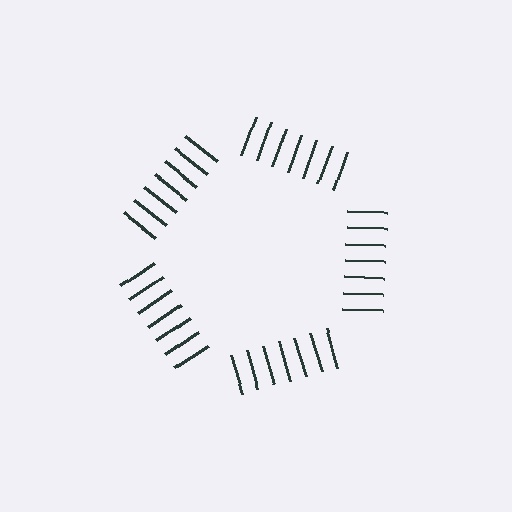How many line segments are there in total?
35 — 7 along each of the 5 edges.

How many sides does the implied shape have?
5 sides — the line-ends trace a pentagon.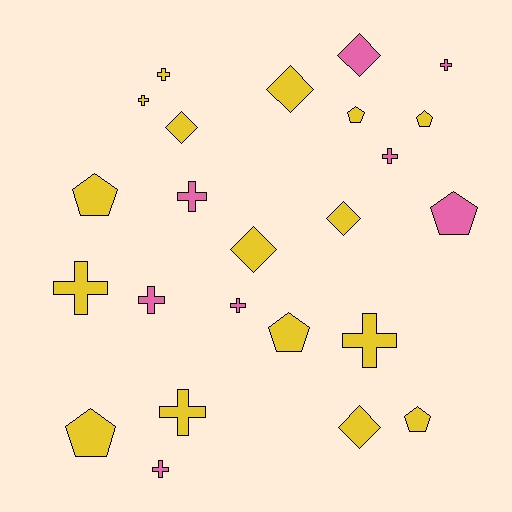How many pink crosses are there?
There are 6 pink crosses.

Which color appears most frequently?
Yellow, with 16 objects.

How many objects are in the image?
There are 24 objects.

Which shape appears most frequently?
Cross, with 11 objects.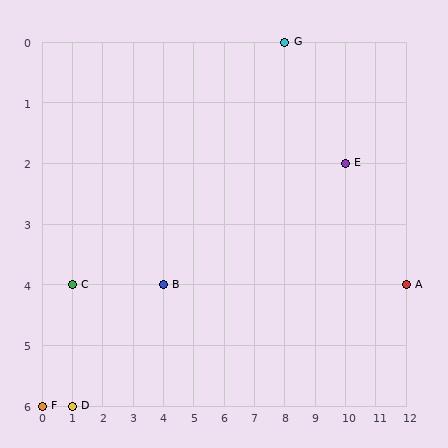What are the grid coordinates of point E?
Point E is at grid coordinates (10, 2).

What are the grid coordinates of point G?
Point G is at grid coordinates (8, 0).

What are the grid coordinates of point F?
Point F is at grid coordinates (0, 6).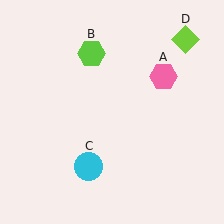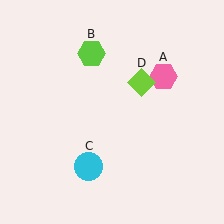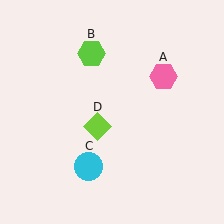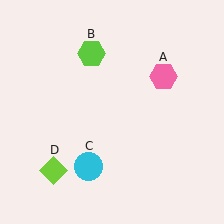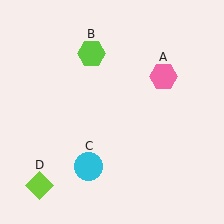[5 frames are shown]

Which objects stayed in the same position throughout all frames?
Pink hexagon (object A) and lime hexagon (object B) and cyan circle (object C) remained stationary.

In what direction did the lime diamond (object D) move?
The lime diamond (object D) moved down and to the left.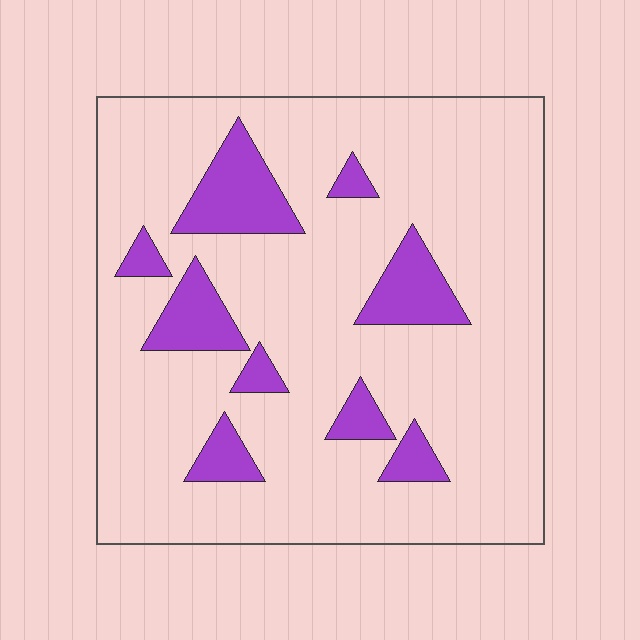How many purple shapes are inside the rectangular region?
9.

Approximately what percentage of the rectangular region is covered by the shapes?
Approximately 15%.